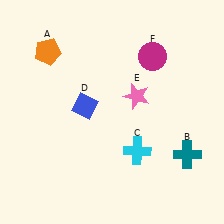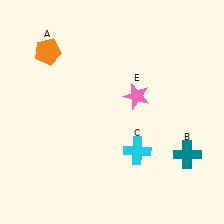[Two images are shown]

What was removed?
The blue diamond (D), the magenta circle (F) were removed in Image 2.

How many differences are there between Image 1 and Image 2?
There are 2 differences between the two images.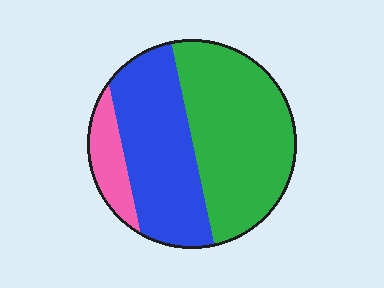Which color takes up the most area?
Green, at roughly 50%.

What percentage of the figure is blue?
Blue covers 39% of the figure.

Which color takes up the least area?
Pink, at roughly 10%.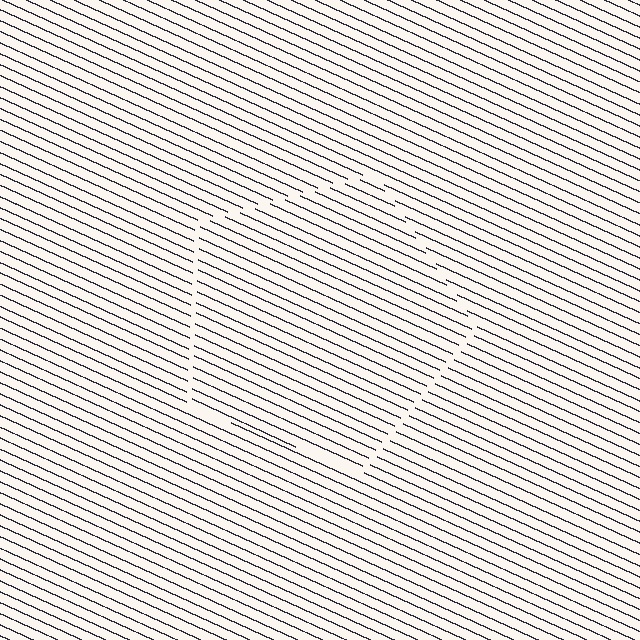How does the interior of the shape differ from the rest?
The interior of the shape contains the same grating, shifted by half a period — the contour is defined by the phase discontinuity where line-ends from the inner and outer gratings abut.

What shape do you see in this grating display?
An illusory pentagon. The interior of the shape contains the same grating, shifted by half a period — the contour is defined by the phase discontinuity where line-ends from the inner and outer gratings abut.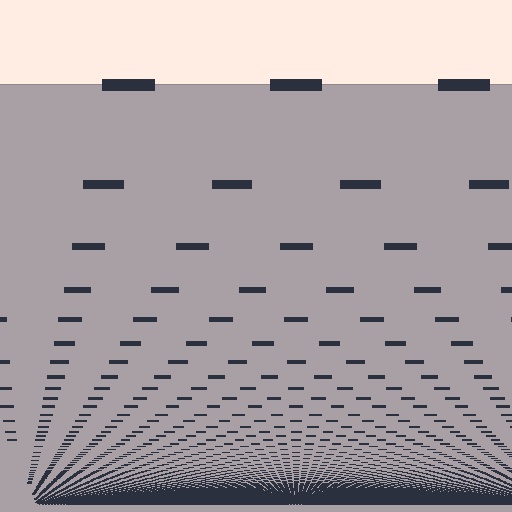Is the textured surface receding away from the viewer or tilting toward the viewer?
The surface appears to tilt toward the viewer. Texture elements get larger and sparser toward the top.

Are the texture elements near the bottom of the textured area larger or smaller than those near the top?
Smaller. The gradient is inverted — elements near the bottom are smaller and denser.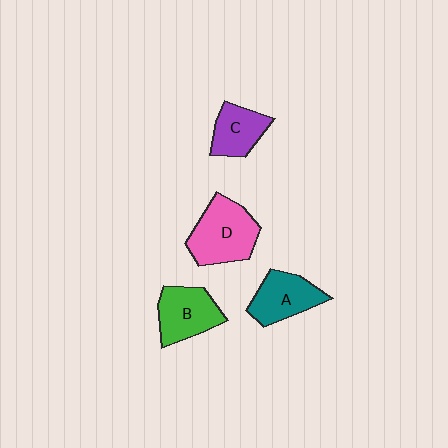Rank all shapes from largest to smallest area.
From largest to smallest: D (pink), B (green), A (teal), C (purple).